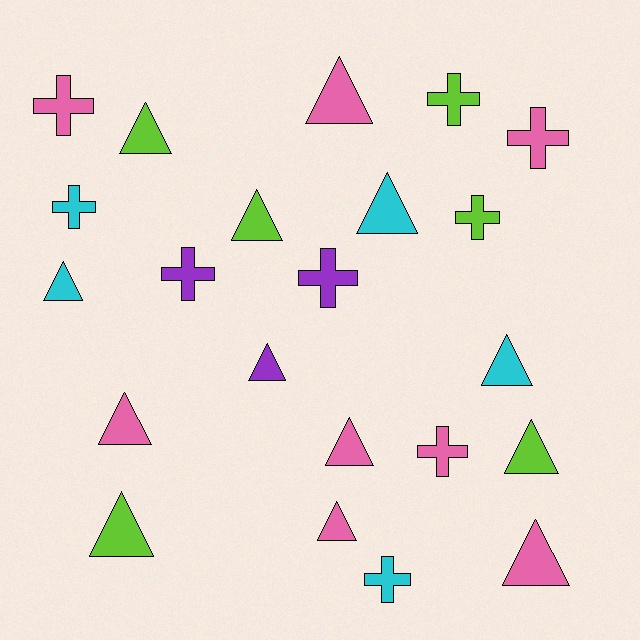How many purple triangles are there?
There is 1 purple triangle.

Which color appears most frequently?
Pink, with 8 objects.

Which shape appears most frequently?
Triangle, with 13 objects.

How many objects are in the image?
There are 22 objects.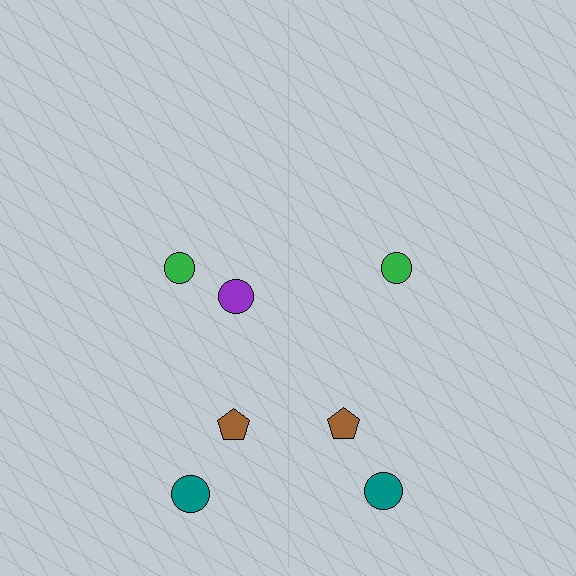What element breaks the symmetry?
A purple circle is missing from the right side.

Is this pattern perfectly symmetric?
No, the pattern is not perfectly symmetric. A purple circle is missing from the right side.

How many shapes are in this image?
There are 7 shapes in this image.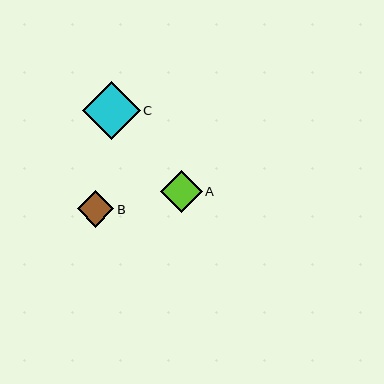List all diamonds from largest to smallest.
From largest to smallest: C, A, B.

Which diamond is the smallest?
Diamond B is the smallest with a size of approximately 36 pixels.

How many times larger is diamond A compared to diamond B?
Diamond A is approximately 1.2 times the size of diamond B.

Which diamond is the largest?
Diamond C is the largest with a size of approximately 58 pixels.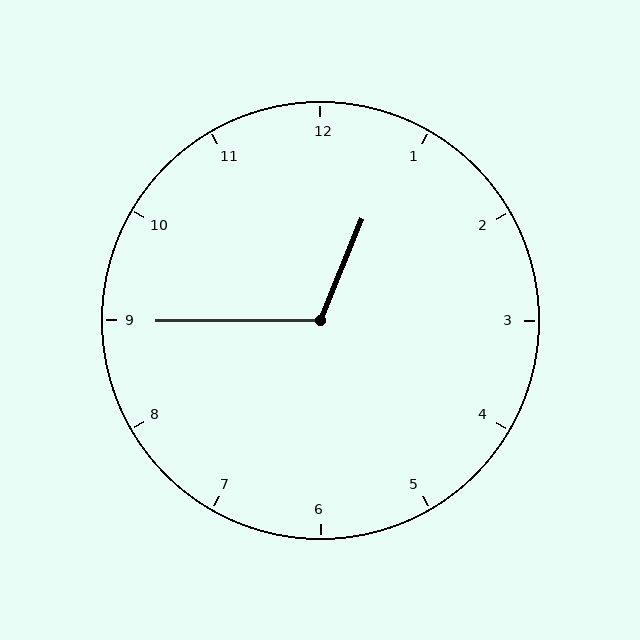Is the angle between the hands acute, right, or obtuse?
It is obtuse.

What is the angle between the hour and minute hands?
Approximately 112 degrees.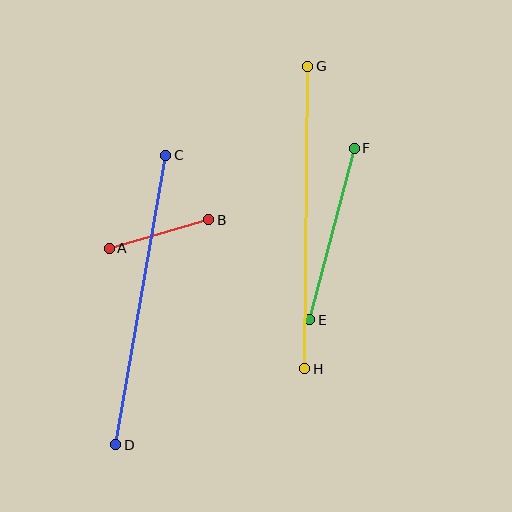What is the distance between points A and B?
The distance is approximately 103 pixels.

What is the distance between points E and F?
The distance is approximately 177 pixels.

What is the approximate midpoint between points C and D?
The midpoint is at approximately (141, 300) pixels.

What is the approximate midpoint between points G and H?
The midpoint is at approximately (306, 217) pixels.